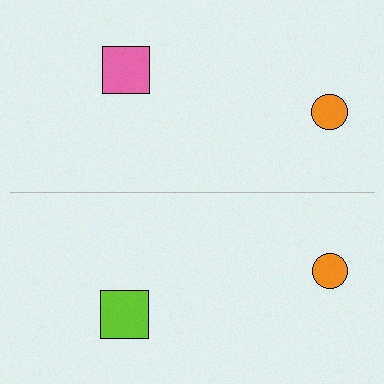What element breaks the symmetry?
The lime square on the bottom side breaks the symmetry — its mirror counterpart is pink.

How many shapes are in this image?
There are 4 shapes in this image.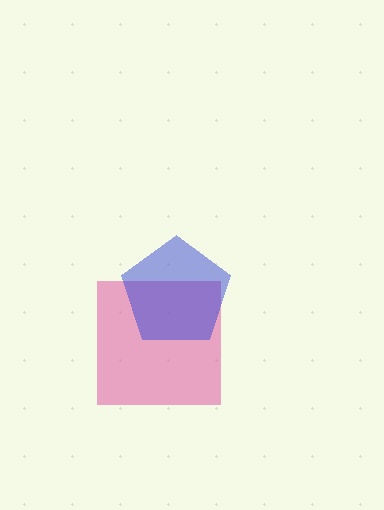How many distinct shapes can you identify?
There are 2 distinct shapes: a pink square, a blue pentagon.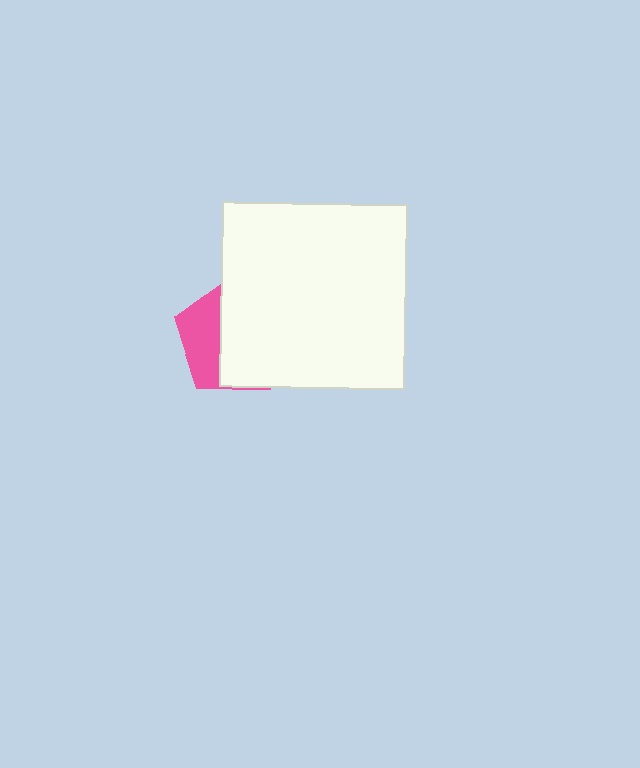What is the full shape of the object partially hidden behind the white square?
The partially hidden object is a pink pentagon.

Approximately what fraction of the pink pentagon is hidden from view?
Roughly 65% of the pink pentagon is hidden behind the white square.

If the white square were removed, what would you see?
You would see the complete pink pentagon.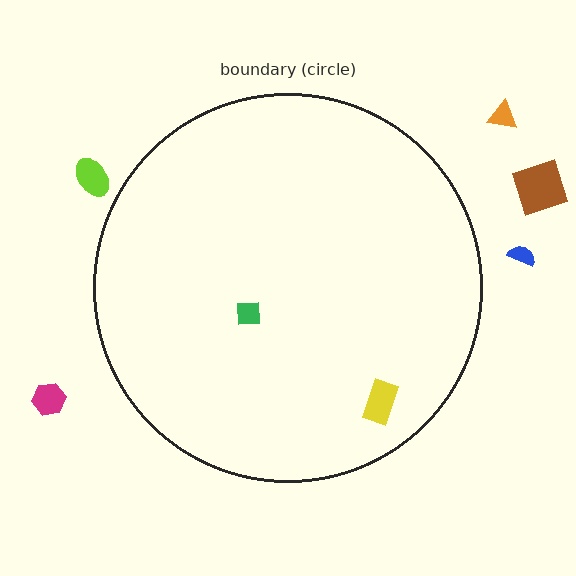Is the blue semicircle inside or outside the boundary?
Outside.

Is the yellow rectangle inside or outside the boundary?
Inside.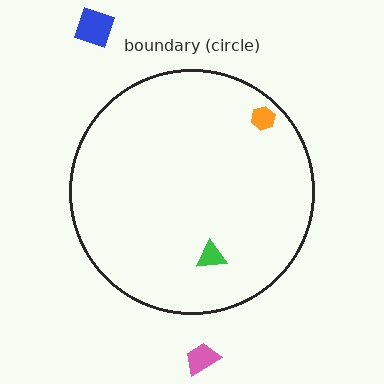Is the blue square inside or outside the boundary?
Outside.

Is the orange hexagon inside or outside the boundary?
Inside.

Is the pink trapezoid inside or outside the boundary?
Outside.